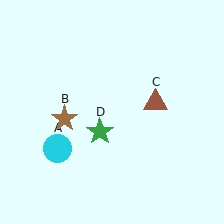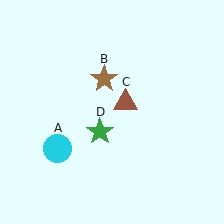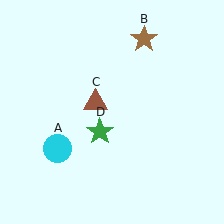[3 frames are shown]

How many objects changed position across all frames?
2 objects changed position: brown star (object B), brown triangle (object C).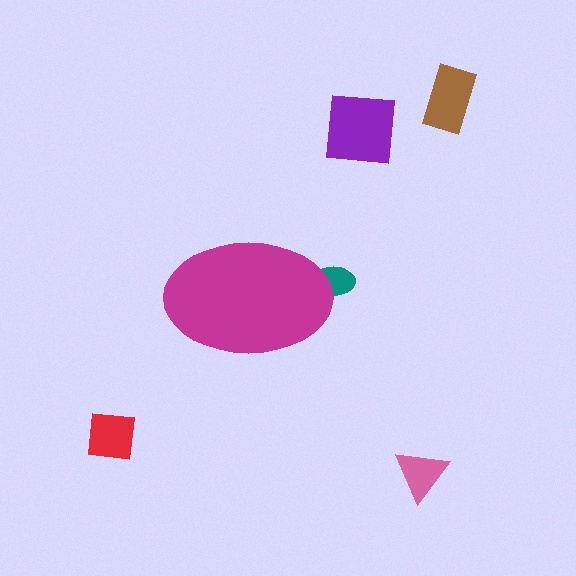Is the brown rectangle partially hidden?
No, the brown rectangle is fully visible.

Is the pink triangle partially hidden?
No, the pink triangle is fully visible.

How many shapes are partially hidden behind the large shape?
1 shape is partially hidden.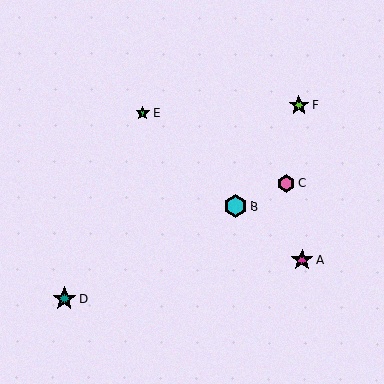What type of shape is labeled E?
Shape E is a green star.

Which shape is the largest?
The teal star (labeled D) is the largest.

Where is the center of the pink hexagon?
The center of the pink hexagon is at (286, 183).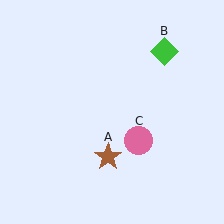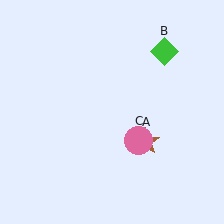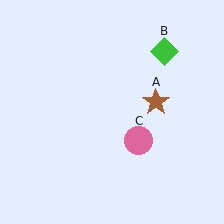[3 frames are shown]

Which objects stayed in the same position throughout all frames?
Green diamond (object B) and pink circle (object C) remained stationary.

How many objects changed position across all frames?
1 object changed position: brown star (object A).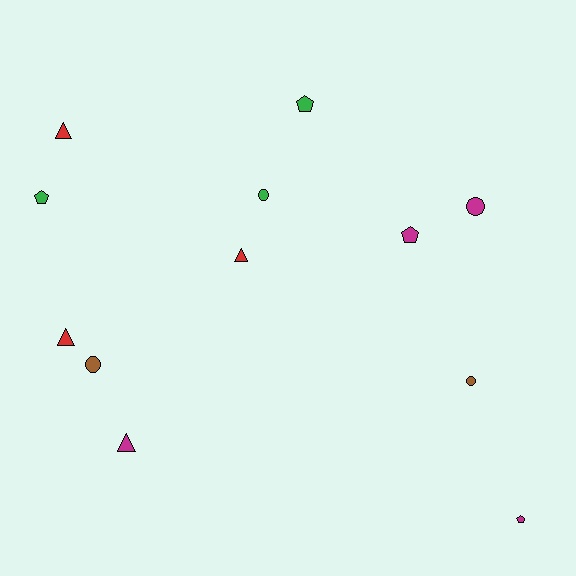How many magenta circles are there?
There is 1 magenta circle.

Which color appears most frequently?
Magenta, with 4 objects.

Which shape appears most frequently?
Pentagon, with 4 objects.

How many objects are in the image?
There are 12 objects.